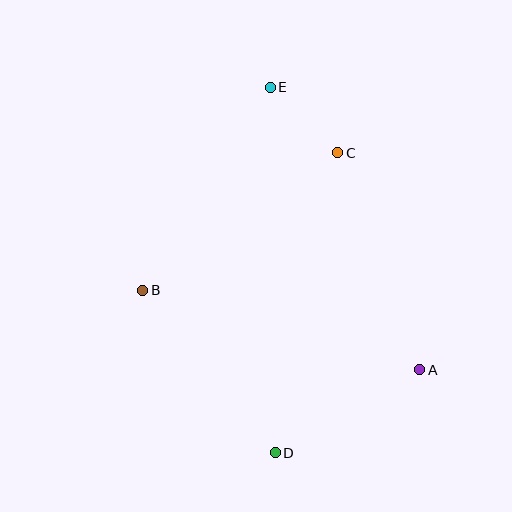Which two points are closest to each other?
Points C and E are closest to each other.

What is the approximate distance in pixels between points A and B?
The distance between A and B is approximately 288 pixels.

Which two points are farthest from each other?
Points D and E are farthest from each other.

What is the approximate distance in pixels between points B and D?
The distance between B and D is approximately 210 pixels.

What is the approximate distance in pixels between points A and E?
The distance between A and E is approximately 319 pixels.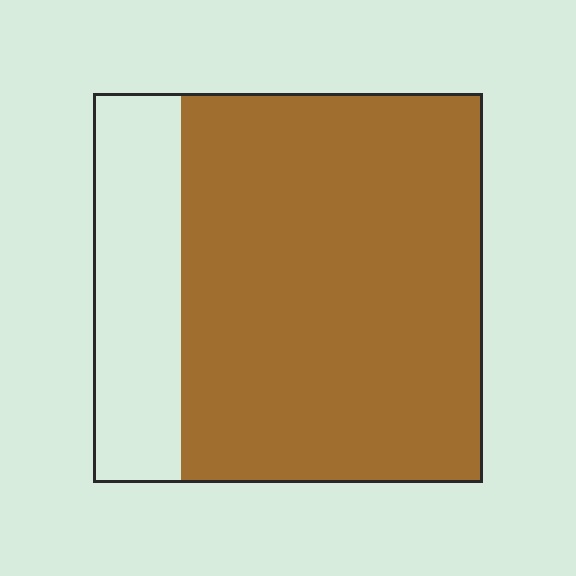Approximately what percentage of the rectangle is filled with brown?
Approximately 75%.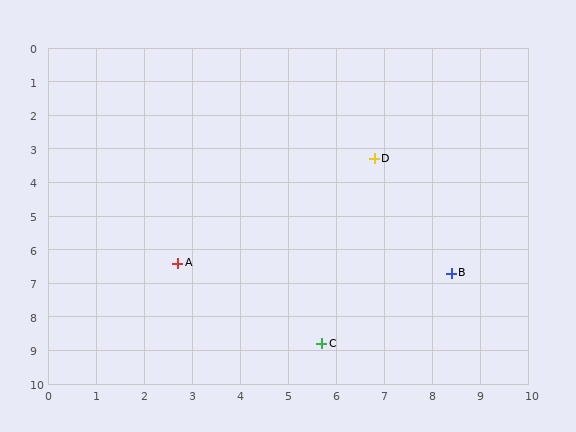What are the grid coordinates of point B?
Point B is at approximately (8.4, 6.7).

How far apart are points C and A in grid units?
Points C and A are about 3.8 grid units apart.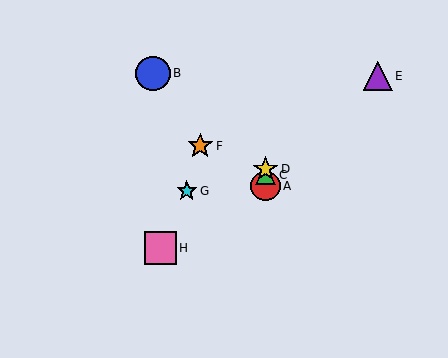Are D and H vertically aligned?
No, D is at x≈266 and H is at x≈160.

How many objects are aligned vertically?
3 objects (A, C, D) are aligned vertically.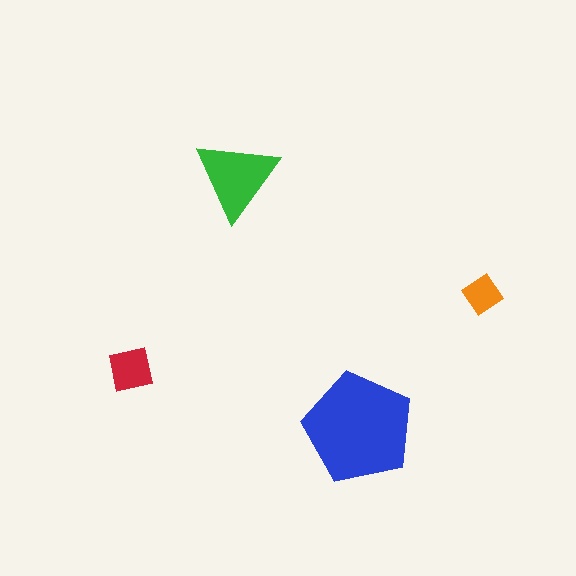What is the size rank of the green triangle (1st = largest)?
2nd.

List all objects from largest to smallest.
The blue pentagon, the green triangle, the red square, the orange diamond.